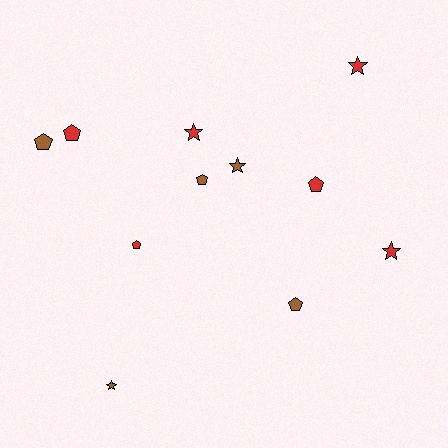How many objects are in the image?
There are 11 objects.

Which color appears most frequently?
Red, with 6 objects.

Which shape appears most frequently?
Pentagon, with 6 objects.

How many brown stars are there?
There are 2 brown stars.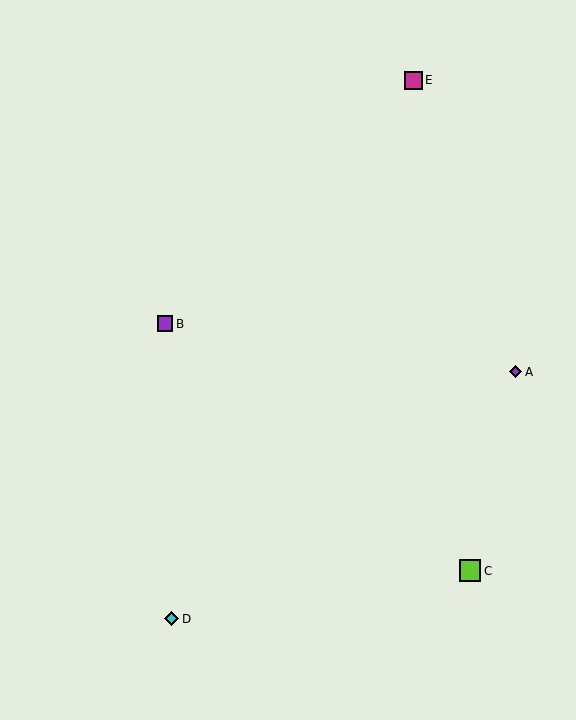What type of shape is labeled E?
Shape E is a magenta square.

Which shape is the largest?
The lime square (labeled C) is the largest.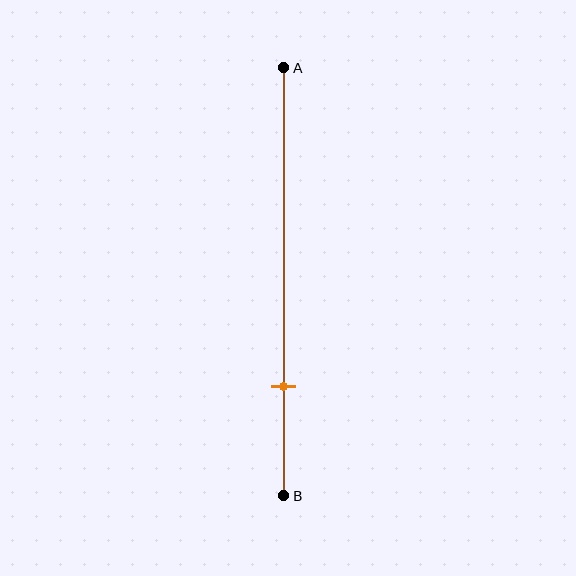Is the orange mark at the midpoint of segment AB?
No, the mark is at about 75% from A, not at the 50% midpoint.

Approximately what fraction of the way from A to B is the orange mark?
The orange mark is approximately 75% of the way from A to B.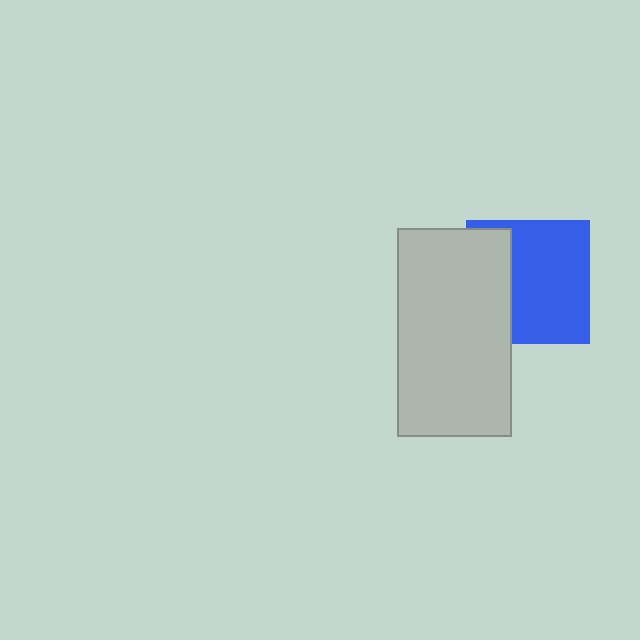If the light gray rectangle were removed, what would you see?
You would see the complete blue square.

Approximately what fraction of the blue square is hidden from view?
Roughly 35% of the blue square is hidden behind the light gray rectangle.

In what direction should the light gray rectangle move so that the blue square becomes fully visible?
The light gray rectangle should move left. That is the shortest direction to clear the overlap and leave the blue square fully visible.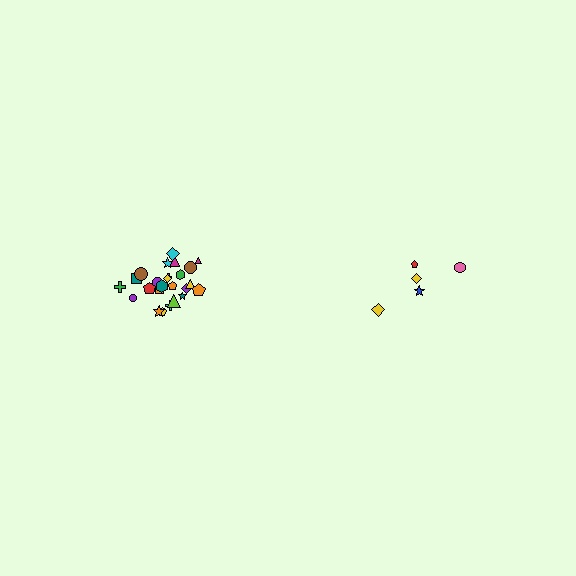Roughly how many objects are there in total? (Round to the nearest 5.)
Roughly 30 objects in total.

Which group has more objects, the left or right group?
The left group.